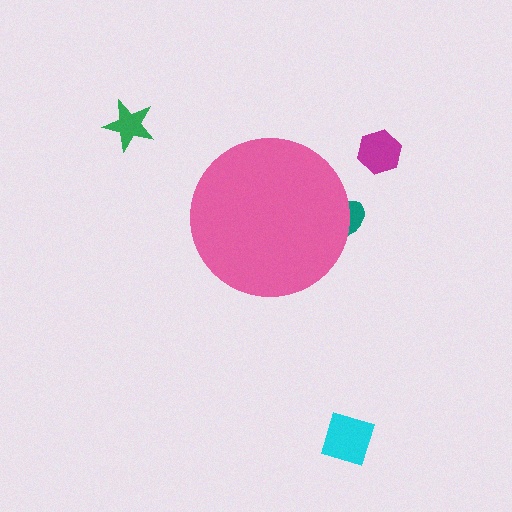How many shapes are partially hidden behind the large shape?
1 shape is partially hidden.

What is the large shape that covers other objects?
A pink circle.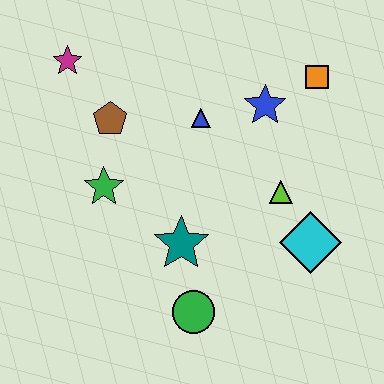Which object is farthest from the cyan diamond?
The magenta star is farthest from the cyan diamond.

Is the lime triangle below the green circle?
No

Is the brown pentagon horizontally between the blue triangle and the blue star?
No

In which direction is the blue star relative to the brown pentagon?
The blue star is to the right of the brown pentagon.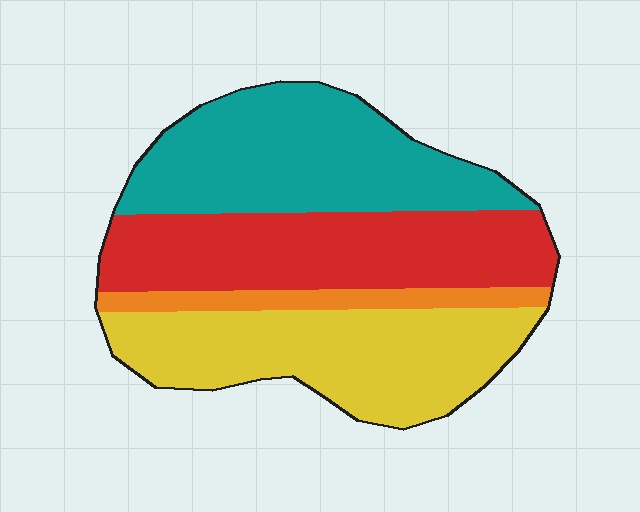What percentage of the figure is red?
Red takes up about one third (1/3) of the figure.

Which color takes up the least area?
Orange, at roughly 10%.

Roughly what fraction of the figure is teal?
Teal covers 31% of the figure.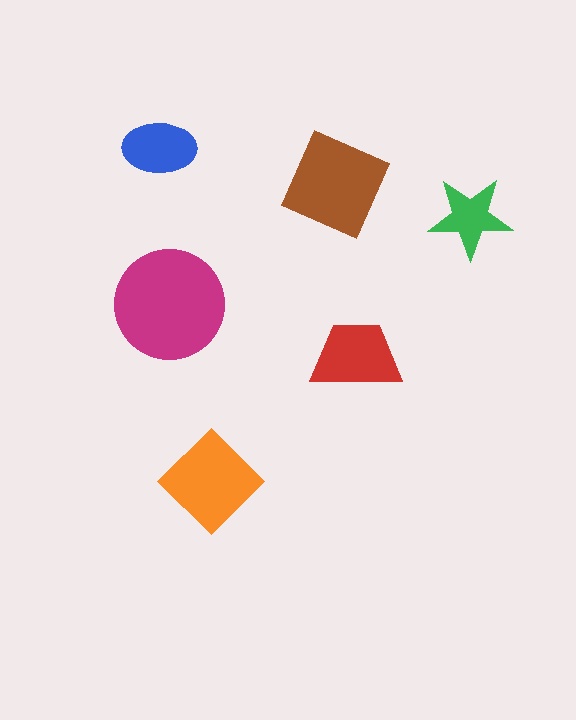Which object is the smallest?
The green star.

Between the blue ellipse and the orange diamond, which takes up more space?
The orange diamond.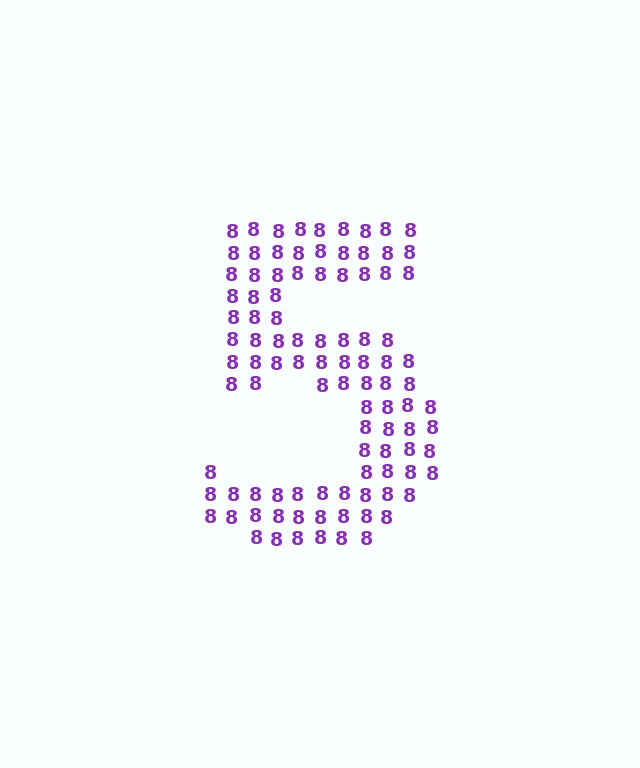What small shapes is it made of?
It is made of small digit 8's.